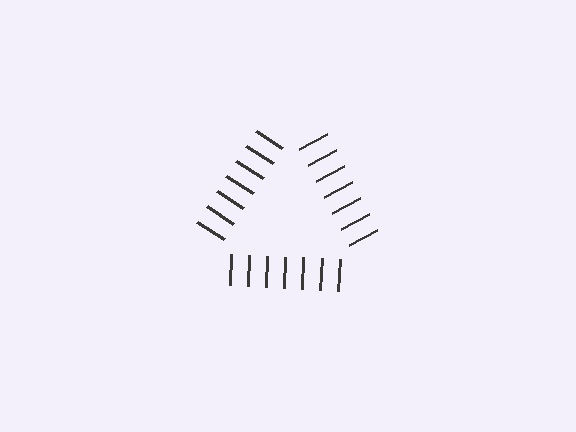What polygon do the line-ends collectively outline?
An illusory triangle — the line segments terminate on its edges but no continuous stroke is drawn.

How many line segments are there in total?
21 — 7 along each of the 3 edges.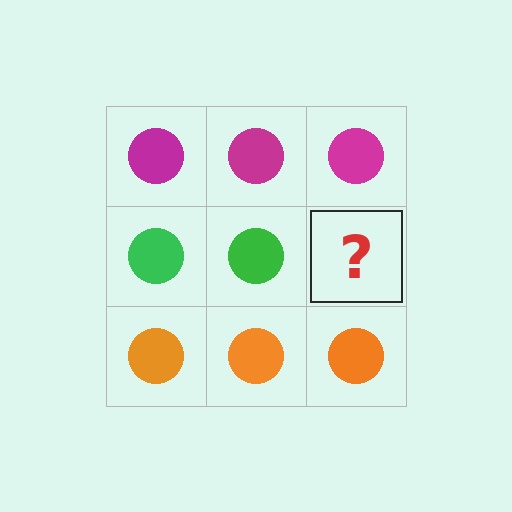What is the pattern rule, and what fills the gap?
The rule is that each row has a consistent color. The gap should be filled with a green circle.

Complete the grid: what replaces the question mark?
The question mark should be replaced with a green circle.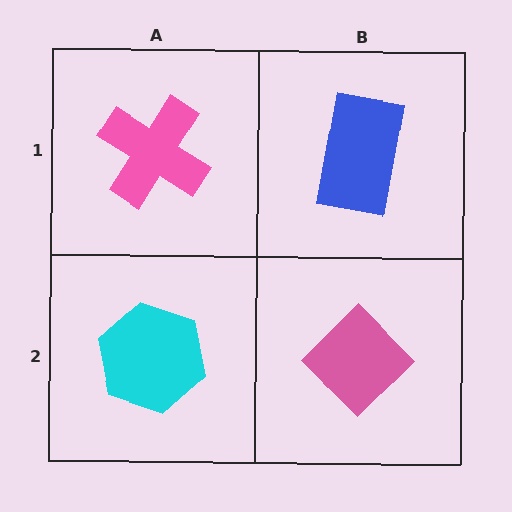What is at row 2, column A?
A cyan hexagon.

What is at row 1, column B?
A blue rectangle.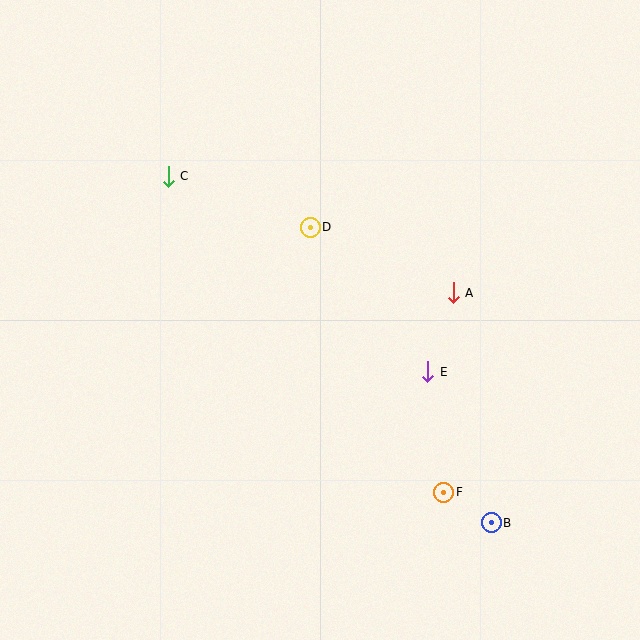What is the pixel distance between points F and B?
The distance between F and B is 56 pixels.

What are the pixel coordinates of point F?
Point F is at (444, 492).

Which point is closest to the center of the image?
Point D at (310, 227) is closest to the center.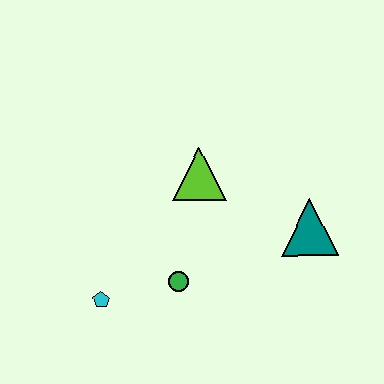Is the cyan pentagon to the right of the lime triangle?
No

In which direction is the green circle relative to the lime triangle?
The green circle is below the lime triangle.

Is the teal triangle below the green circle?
No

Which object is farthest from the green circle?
The teal triangle is farthest from the green circle.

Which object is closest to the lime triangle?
The green circle is closest to the lime triangle.